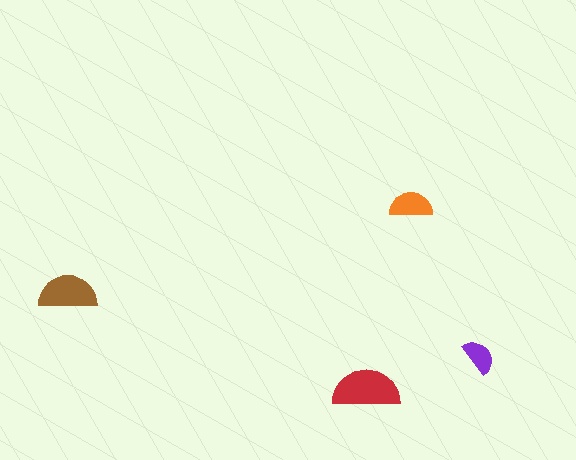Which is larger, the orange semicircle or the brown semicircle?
The brown one.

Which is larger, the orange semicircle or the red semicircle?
The red one.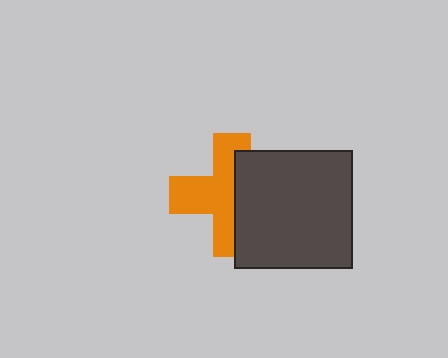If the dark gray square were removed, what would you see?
You would see the complete orange cross.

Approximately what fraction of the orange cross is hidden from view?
Roughly 44% of the orange cross is hidden behind the dark gray square.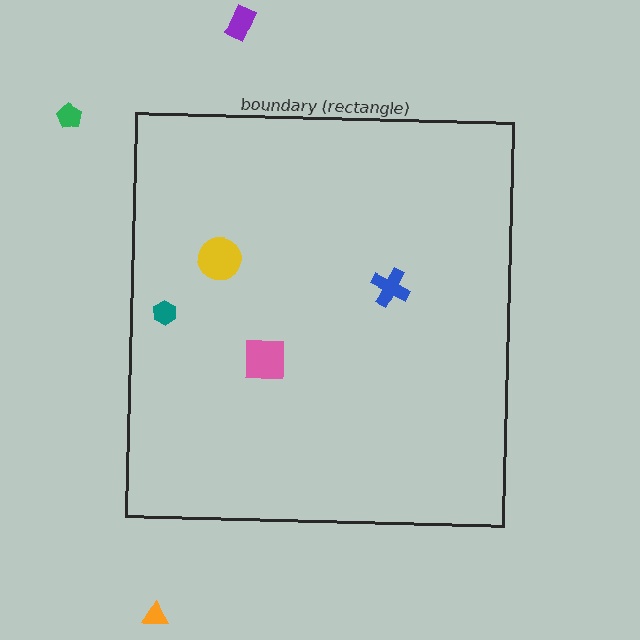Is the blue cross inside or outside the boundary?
Inside.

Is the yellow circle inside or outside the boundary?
Inside.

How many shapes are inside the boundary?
4 inside, 3 outside.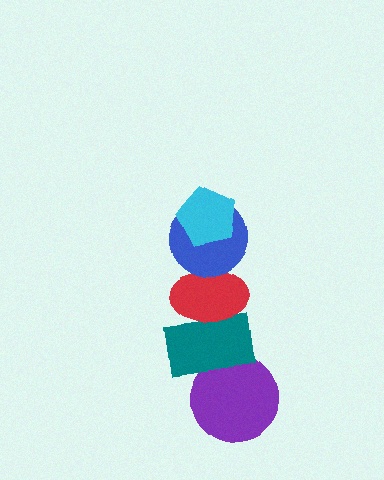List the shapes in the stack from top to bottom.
From top to bottom: the cyan pentagon, the blue circle, the red ellipse, the teal rectangle, the purple circle.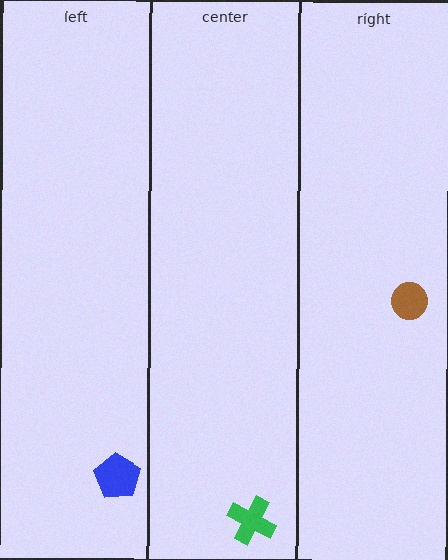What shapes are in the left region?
The blue pentagon.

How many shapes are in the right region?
1.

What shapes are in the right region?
The brown circle.